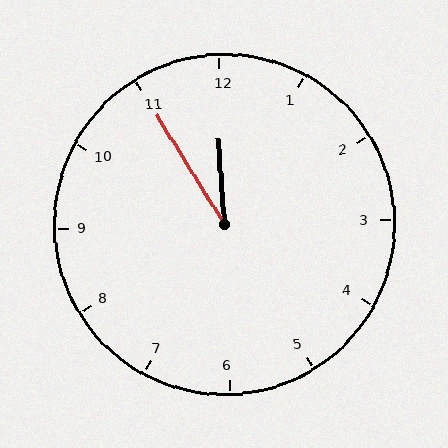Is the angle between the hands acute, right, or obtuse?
It is acute.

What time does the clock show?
11:55.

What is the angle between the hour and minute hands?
Approximately 28 degrees.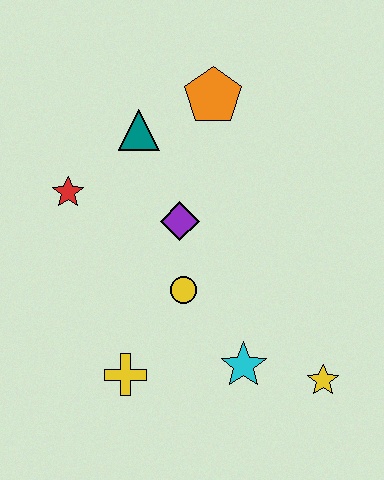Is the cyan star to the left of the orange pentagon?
No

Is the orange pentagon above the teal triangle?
Yes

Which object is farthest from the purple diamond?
The yellow star is farthest from the purple diamond.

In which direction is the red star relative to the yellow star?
The red star is to the left of the yellow star.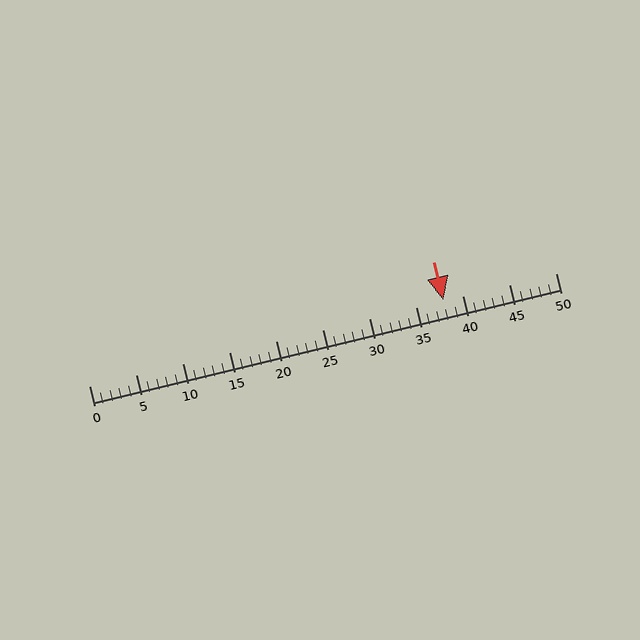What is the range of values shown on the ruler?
The ruler shows values from 0 to 50.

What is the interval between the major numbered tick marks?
The major tick marks are spaced 5 units apart.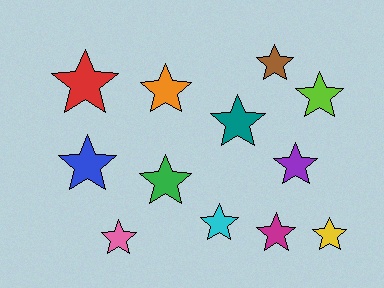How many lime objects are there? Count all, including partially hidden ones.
There is 1 lime object.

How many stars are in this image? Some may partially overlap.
There are 12 stars.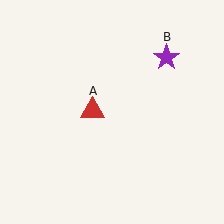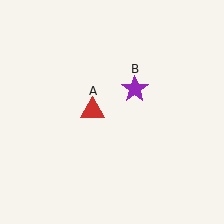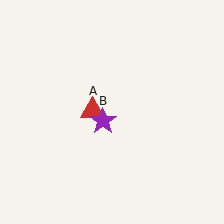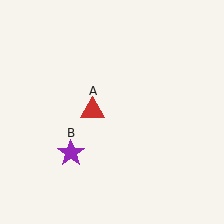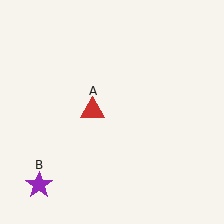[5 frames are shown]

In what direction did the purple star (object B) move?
The purple star (object B) moved down and to the left.